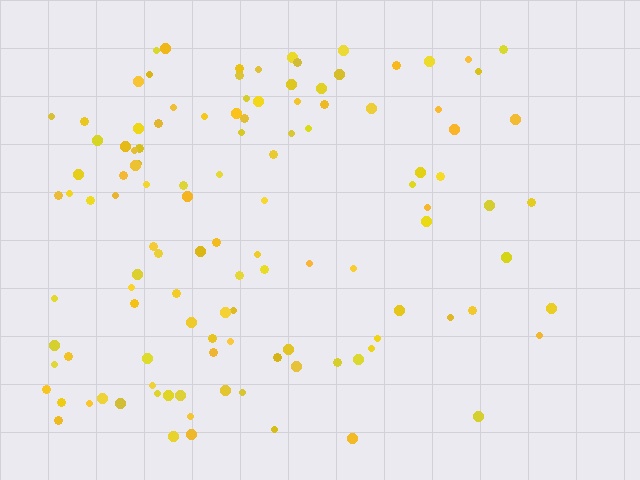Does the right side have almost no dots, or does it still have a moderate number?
Still a moderate number, just noticeably fewer than the left.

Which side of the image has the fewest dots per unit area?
The right.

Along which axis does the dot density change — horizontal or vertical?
Horizontal.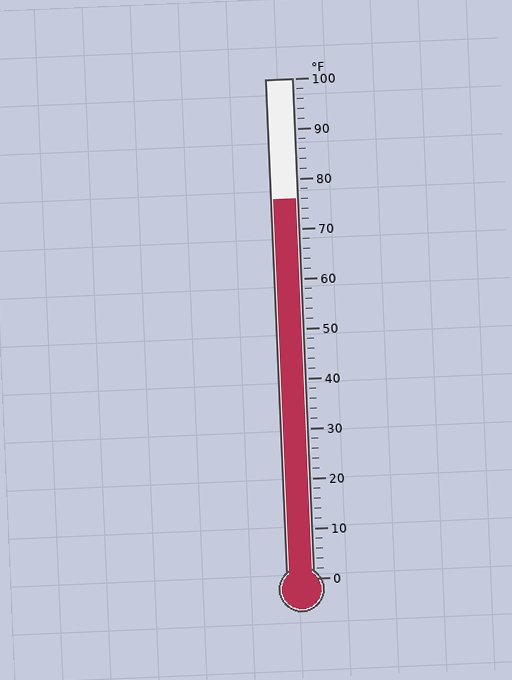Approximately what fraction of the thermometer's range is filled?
The thermometer is filled to approximately 75% of its range.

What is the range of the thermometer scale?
The thermometer scale ranges from 0°F to 100°F.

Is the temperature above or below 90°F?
The temperature is below 90°F.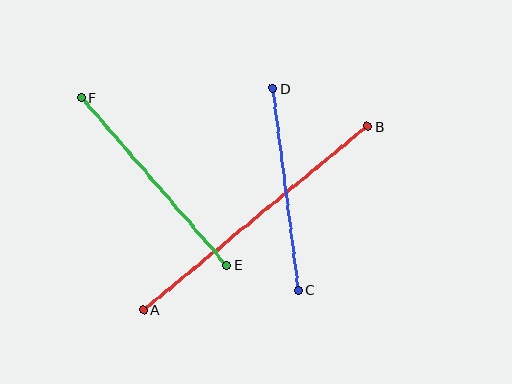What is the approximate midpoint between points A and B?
The midpoint is at approximately (255, 218) pixels.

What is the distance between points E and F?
The distance is approximately 222 pixels.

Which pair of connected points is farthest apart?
Points A and B are farthest apart.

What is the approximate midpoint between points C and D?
The midpoint is at approximately (286, 189) pixels.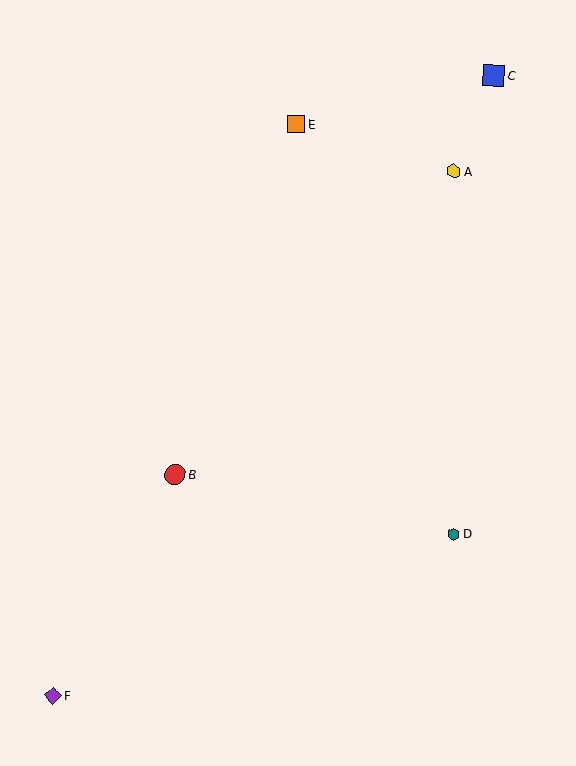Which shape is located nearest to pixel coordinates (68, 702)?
The purple diamond (labeled F) at (53, 696) is nearest to that location.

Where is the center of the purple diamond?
The center of the purple diamond is at (53, 696).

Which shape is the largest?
The blue square (labeled C) is the largest.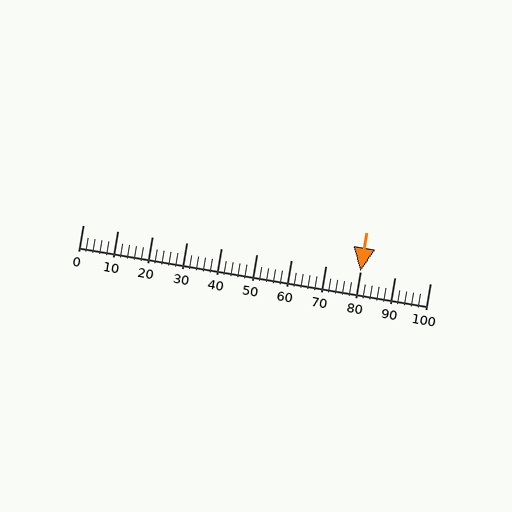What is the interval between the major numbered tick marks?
The major tick marks are spaced 10 units apart.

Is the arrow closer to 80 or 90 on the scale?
The arrow is closer to 80.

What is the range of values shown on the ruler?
The ruler shows values from 0 to 100.